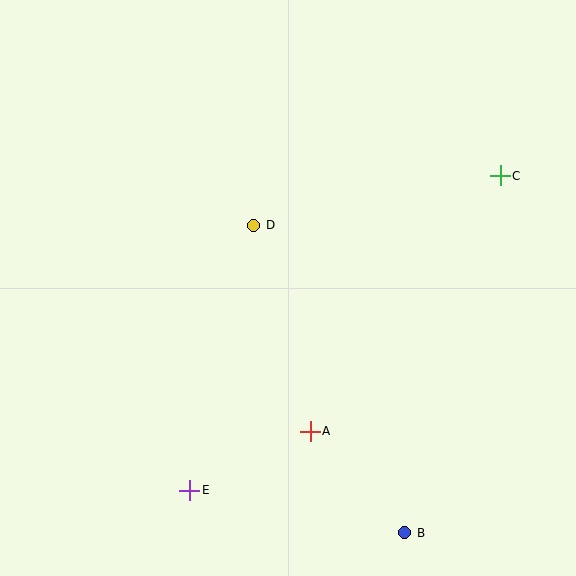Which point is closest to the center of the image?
Point D at (254, 225) is closest to the center.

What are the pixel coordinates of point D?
Point D is at (254, 225).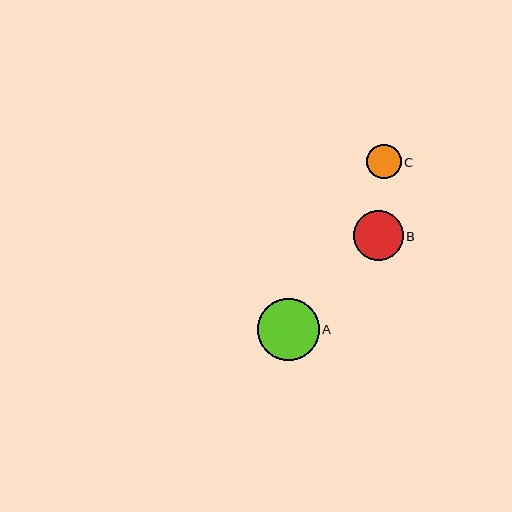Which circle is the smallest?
Circle C is the smallest with a size of approximately 34 pixels.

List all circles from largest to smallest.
From largest to smallest: A, B, C.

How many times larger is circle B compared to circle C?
Circle B is approximately 1.5 times the size of circle C.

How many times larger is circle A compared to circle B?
Circle A is approximately 1.2 times the size of circle B.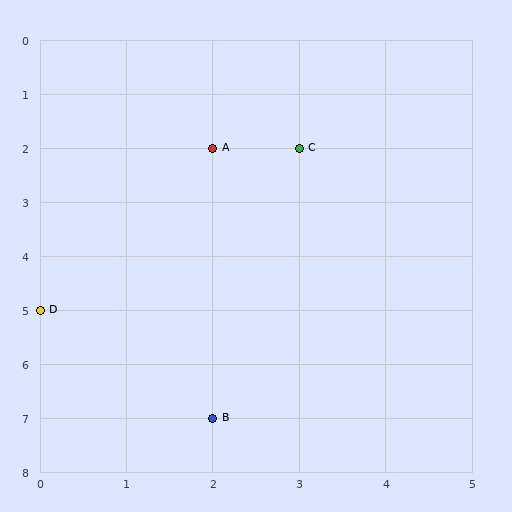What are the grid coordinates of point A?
Point A is at grid coordinates (2, 2).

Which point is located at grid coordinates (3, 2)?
Point C is at (3, 2).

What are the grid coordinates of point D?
Point D is at grid coordinates (0, 5).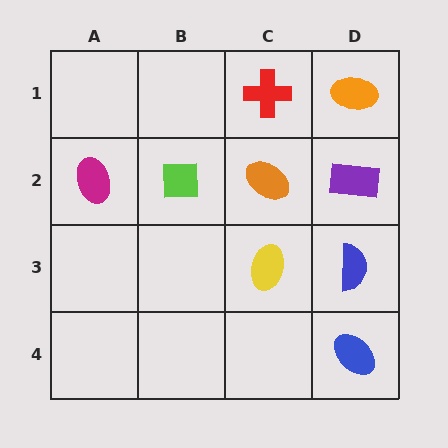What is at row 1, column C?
A red cross.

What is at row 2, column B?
A lime square.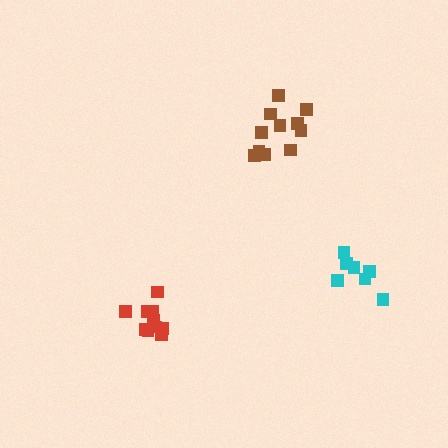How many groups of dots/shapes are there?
There are 3 groups.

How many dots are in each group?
Group 1: 10 dots, Group 2: 7 dots, Group 3: 11 dots (28 total).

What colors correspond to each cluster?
The clusters are colored: red, cyan, brown.